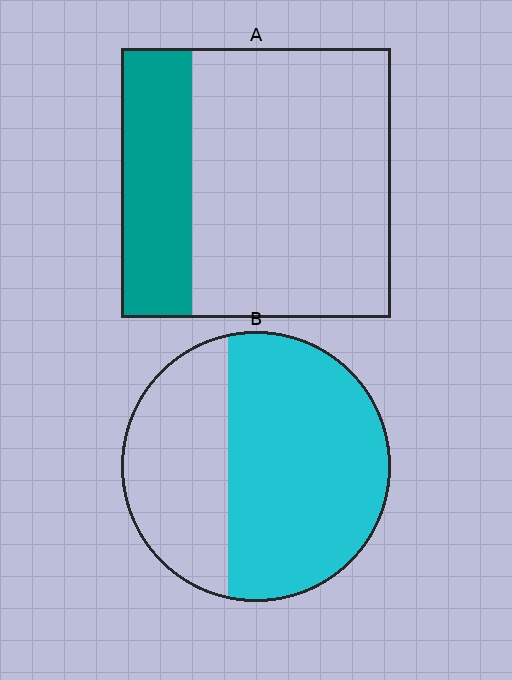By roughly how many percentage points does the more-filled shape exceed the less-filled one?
By roughly 35 percentage points (B over A).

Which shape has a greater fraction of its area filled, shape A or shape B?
Shape B.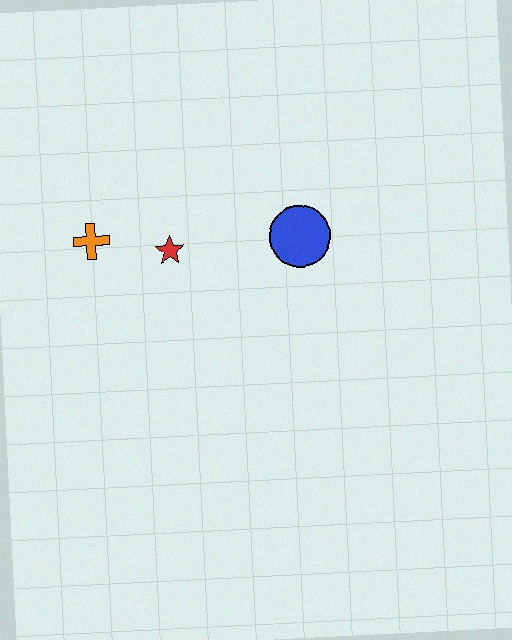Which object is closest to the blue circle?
The red star is closest to the blue circle.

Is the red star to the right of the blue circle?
No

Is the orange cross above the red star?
Yes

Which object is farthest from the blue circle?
The orange cross is farthest from the blue circle.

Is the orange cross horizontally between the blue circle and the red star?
No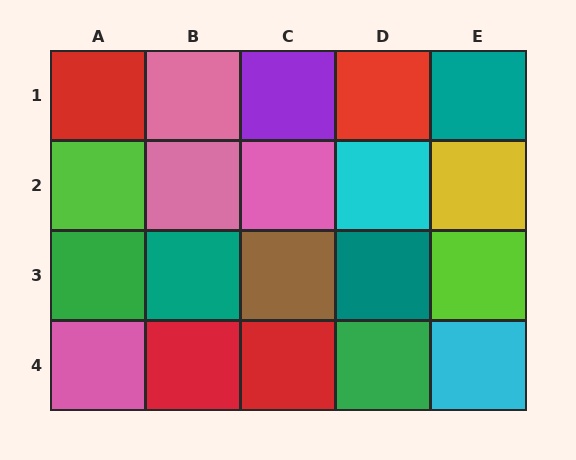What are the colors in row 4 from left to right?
Pink, red, red, green, cyan.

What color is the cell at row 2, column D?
Cyan.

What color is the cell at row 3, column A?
Green.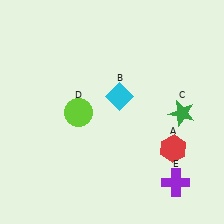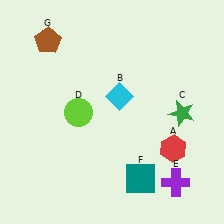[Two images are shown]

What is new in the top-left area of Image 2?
A brown pentagon (G) was added in the top-left area of Image 2.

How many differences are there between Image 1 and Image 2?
There are 2 differences between the two images.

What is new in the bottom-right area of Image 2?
A teal square (F) was added in the bottom-right area of Image 2.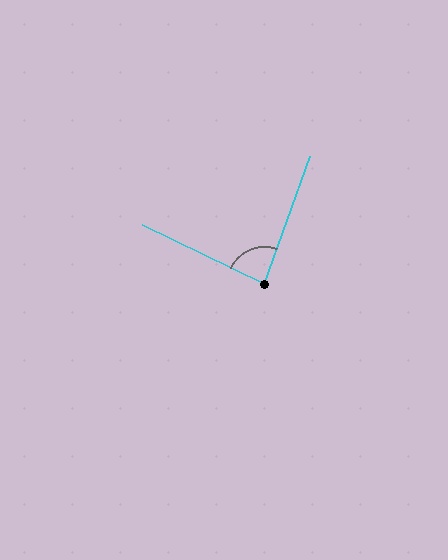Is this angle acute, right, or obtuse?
It is acute.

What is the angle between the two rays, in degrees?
Approximately 84 degrees.